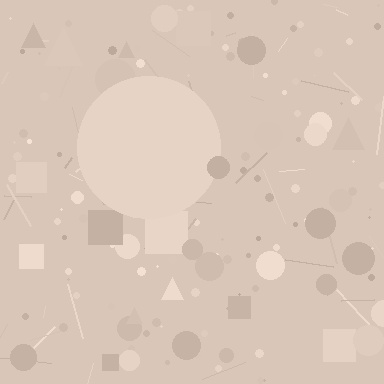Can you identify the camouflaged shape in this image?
The camouflaged shape is a circle.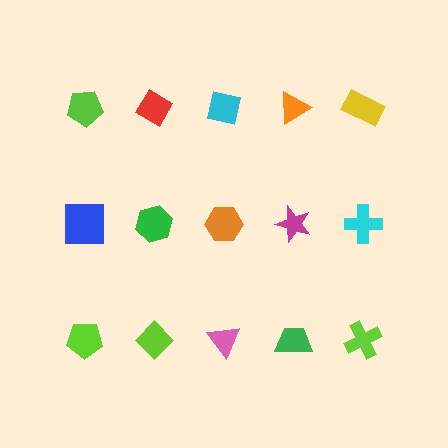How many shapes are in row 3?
5 shapes.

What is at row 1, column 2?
A red diamond.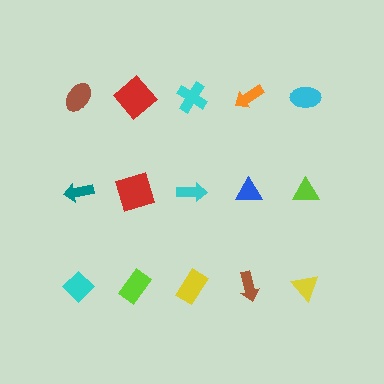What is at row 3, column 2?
A lime rectangle.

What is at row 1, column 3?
A cyan cross.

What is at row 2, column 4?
A blue triangle.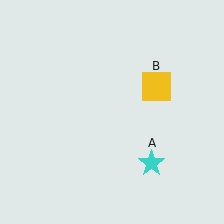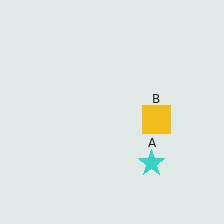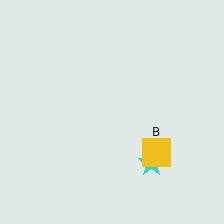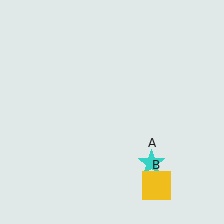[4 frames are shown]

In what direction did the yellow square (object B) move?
The yellow square (object B) moved down.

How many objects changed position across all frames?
1 object changed position: yellow square (object B).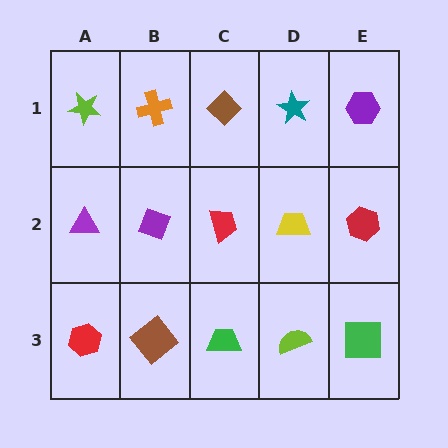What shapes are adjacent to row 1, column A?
A purple triangle (row 2, column A), an orange cross (row 1, column B).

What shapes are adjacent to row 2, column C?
A brown diamond (row 1, column C), a green trapezoid (row 3, column C), a purple diamond (row 2, column B), a yellow trapezoid (row 2, column D).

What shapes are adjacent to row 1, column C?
A red trapezoid (row 2, column C), an orange cross (row 1, column B), a teal star (row 1, column D).